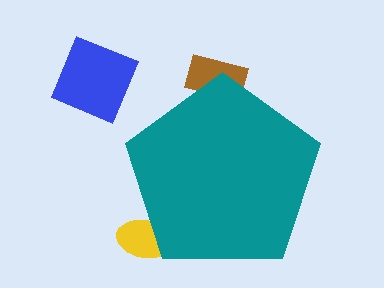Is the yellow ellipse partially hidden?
Yes, the yellow ellipse is partially hidden behind the teal pentagon.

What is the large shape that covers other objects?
A teal pentagon.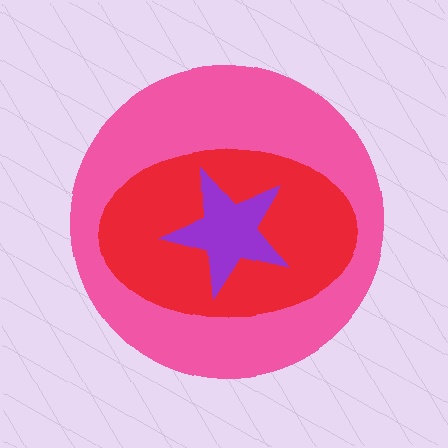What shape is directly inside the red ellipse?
The purple star.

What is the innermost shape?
The purple star.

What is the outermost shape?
The pink circle.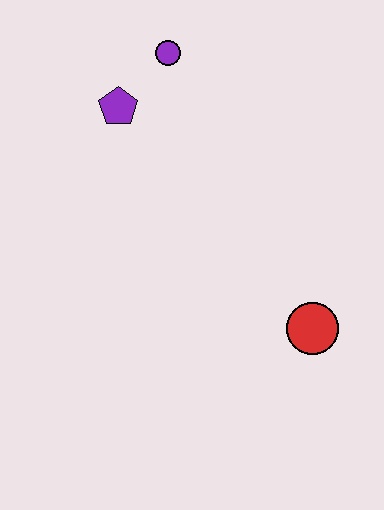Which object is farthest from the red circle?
The purple circle is farthest from the red circle.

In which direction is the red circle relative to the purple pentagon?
The red circle is below the purple pentagon.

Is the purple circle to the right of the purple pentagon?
Yes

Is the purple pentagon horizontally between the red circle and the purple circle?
No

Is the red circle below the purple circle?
Yes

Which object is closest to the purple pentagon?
The purple circle is closest to the purple pentagon.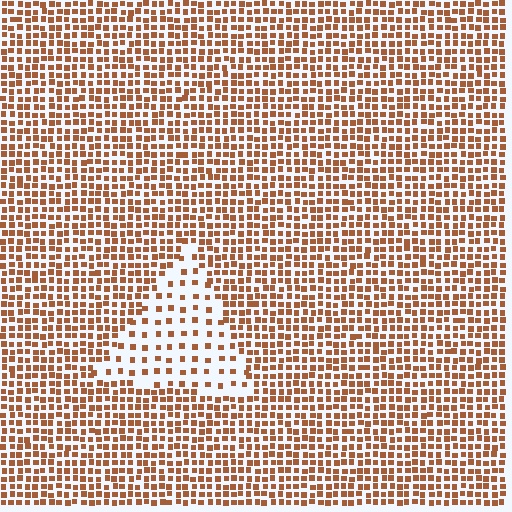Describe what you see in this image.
The image contains small brown elements arranged at two different densities. A triangle-shaped region is visible where the elements are less densely packed than the surrounding area.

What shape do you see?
I see a triangle.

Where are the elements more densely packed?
The elements are more densely packed outside the triangle boundary.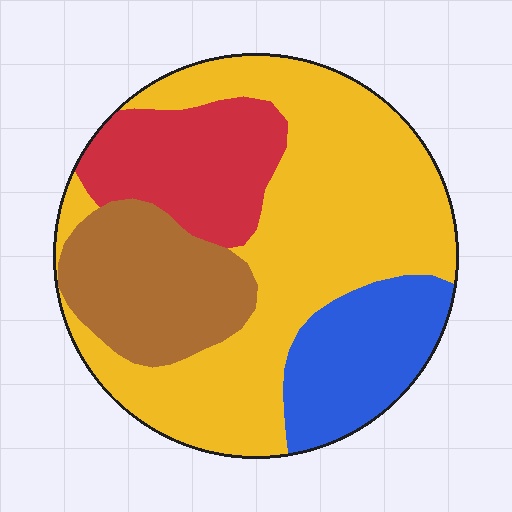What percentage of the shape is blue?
Blue covers 15% of the shape.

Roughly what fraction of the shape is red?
Red covers 17% of the shape.